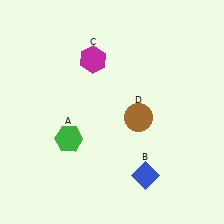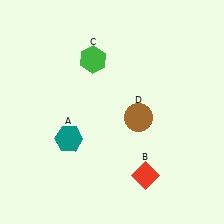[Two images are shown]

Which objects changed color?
A changed from green to teal. B changed from blue to red. C changed from magenta to green.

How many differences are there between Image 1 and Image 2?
There are 3 differences between the two images.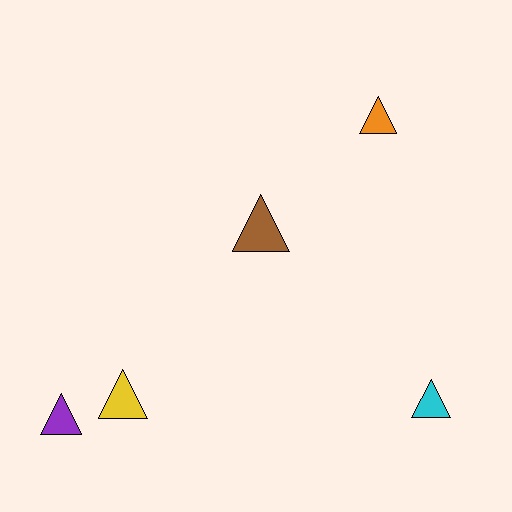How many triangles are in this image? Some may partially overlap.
There are 5 triangles.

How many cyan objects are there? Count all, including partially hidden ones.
There is 1 cyan object.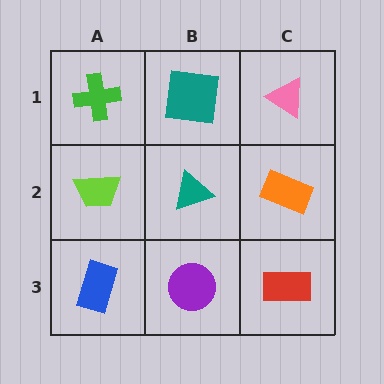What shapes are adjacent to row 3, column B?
A teal triangle (row 2, column B), a blue rectangle (row 3, column A), a red rectangle (row 3, column C).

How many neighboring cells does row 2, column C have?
3.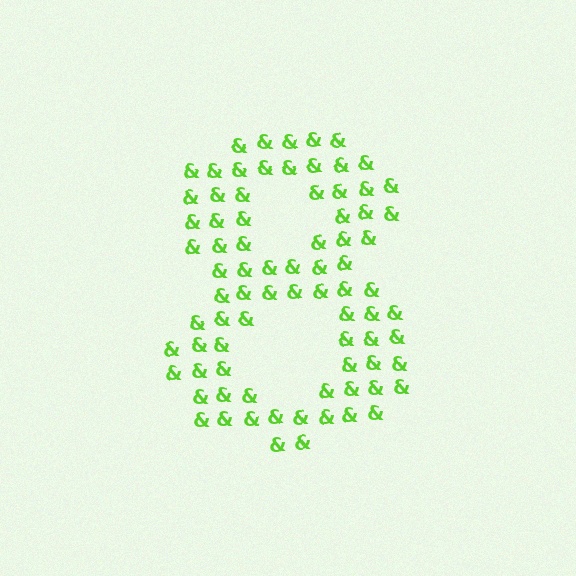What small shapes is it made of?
It is made of small ampersands.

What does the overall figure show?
The overall figure shows the digit 8.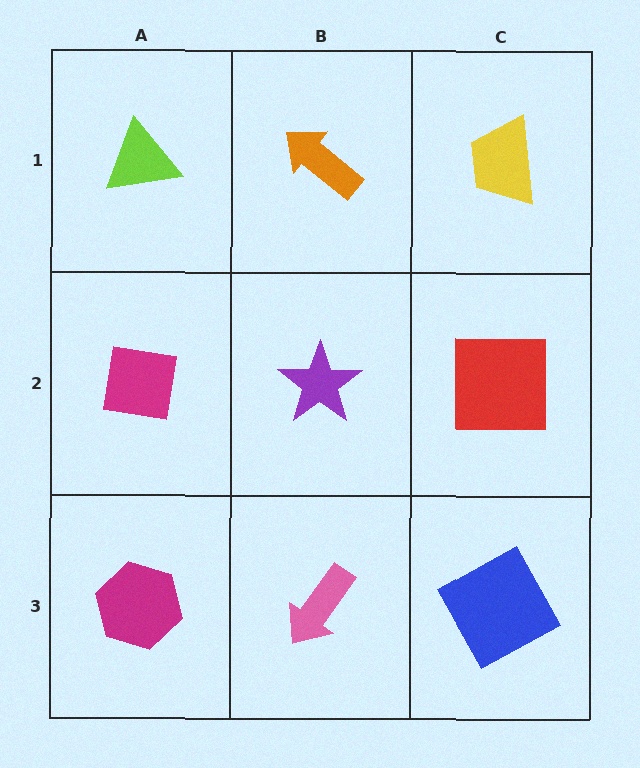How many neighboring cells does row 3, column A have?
2.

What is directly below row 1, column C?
A red square.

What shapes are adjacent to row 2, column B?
An orange arrow (row 1, column B), a pink arrow (row 3, column B), a magenta square (row 2, column A), a red square (row 2, column C).